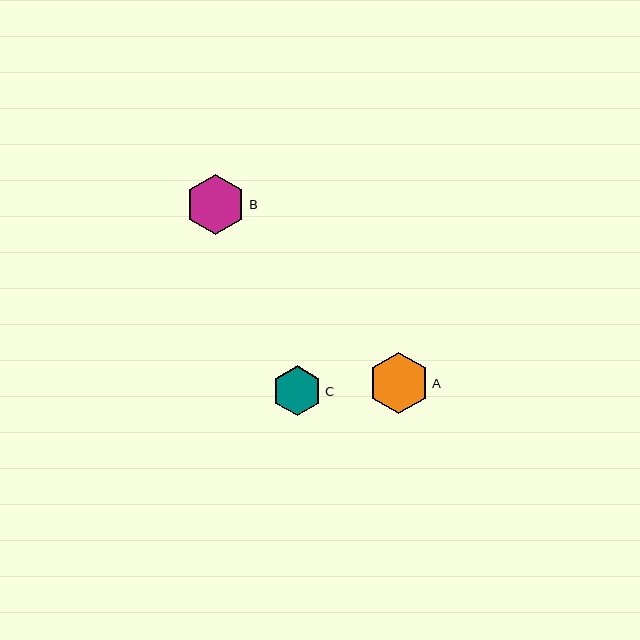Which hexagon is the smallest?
Hexagon C is the smallest with a size of approximately 50 pixels.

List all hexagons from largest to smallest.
From largest to smallest: A, B, C.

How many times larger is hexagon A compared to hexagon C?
Hexagon A is approximately 1.2 times the size of hexagon C.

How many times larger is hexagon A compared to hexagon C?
Hexagon A is approximately 1.2 times the size of hexagon C.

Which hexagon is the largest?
Hexagon A is the largest with a size of approximately 61 pixels.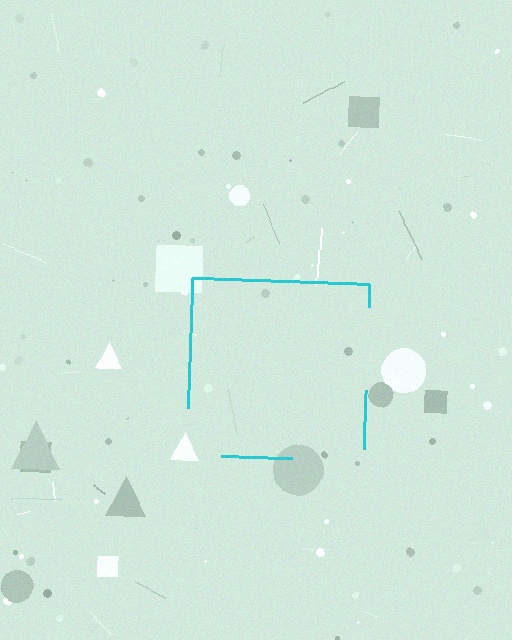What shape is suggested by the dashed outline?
The dashed outline suggests a square.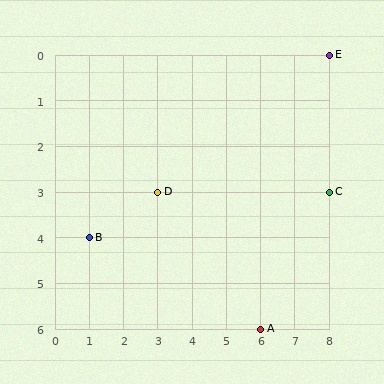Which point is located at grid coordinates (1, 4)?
Point B is at (1, 4).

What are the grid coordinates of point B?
Point B is at grid coordinates (1, 4).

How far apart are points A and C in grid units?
Points A and C are 2 columns and 3 rows apart (about 3.6 grid units diagonally).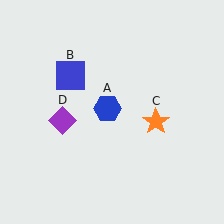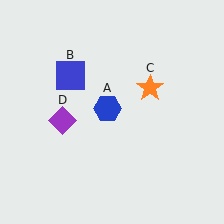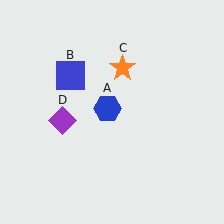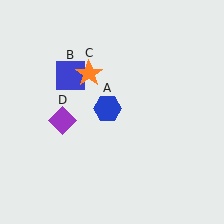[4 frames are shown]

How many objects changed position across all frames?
1 object changed position: orange star (object C).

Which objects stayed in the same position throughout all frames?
Blue hexagon (object A) and blue square (object B) and purple diamond (object D) remained stationary.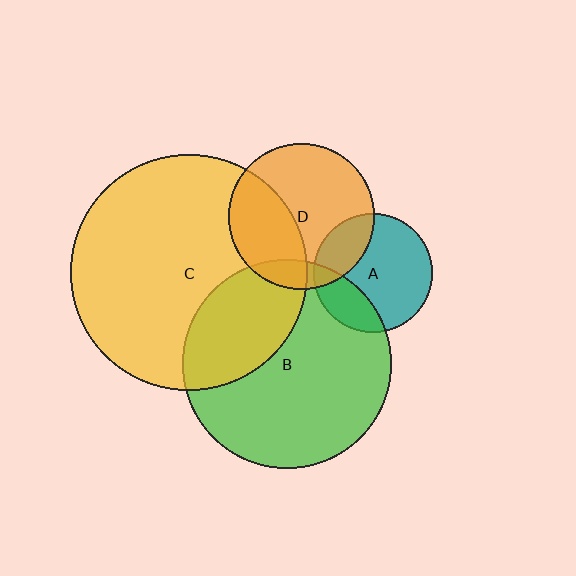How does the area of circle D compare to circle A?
Approximately 1.5 times.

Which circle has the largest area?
Circle C (yellow).